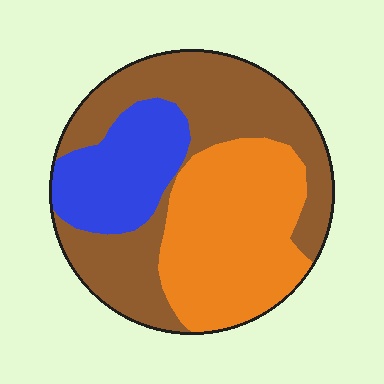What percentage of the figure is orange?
Orange covers roughly 35% of the figure.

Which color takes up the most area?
Brown, at roughly 45%.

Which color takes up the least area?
Blue, at roughly 20%.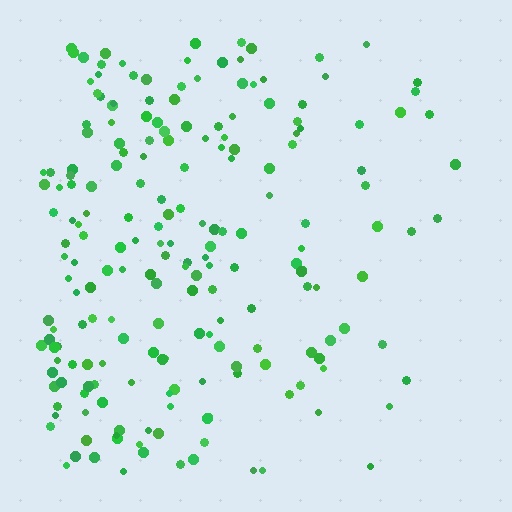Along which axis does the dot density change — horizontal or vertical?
Horizontal.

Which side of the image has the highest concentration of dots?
The left.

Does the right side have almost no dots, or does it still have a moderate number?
Still a moderate number, just noticeably fewer than the left.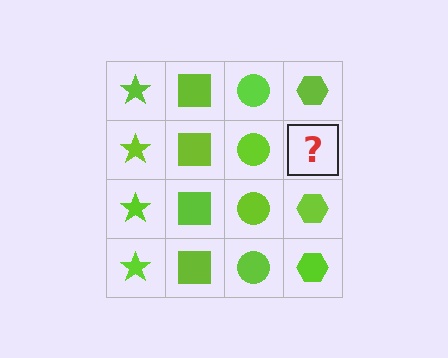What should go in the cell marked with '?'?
The missing cell should contain a lime hexagon.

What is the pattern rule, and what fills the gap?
The rule is that each column has a consistent shape. The gap should be filled with a lime hexagon.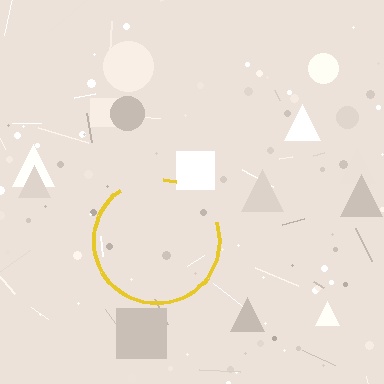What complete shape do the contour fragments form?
The contour fragments form a circle.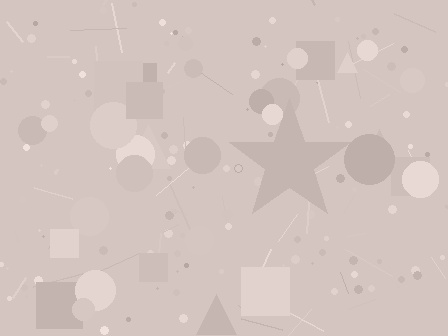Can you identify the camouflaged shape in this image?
The camouflaged shape is a star.